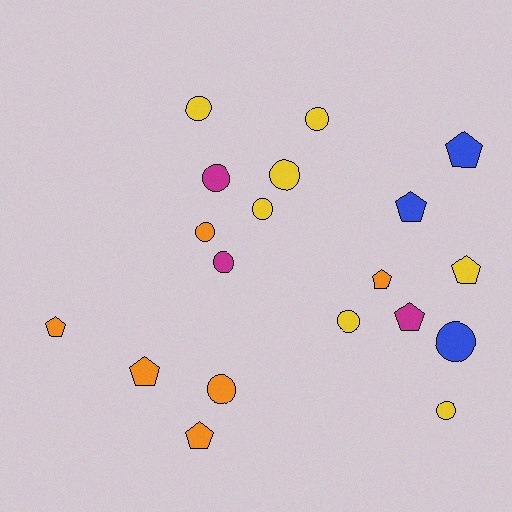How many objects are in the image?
There are 19 objects.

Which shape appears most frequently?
Circle, with 11 objects.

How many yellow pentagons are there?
There is 1 yellow pentagon.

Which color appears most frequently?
Yellow, with 7 objects.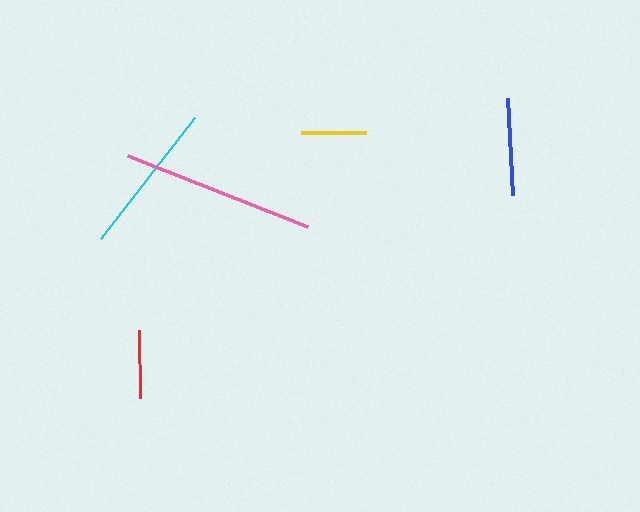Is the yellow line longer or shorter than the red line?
The red line is longer than the yellow line.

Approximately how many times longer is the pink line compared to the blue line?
The pink line is approximately 2.0 times the length of the blue line.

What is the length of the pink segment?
The pink segment is approximately 194 pixels long.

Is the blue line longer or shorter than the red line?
The blue line is longer than the red line.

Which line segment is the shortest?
The yellow line is the shortest at approximately 65 pixels.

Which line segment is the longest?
The pink line is the longest at approximately 194 pixels.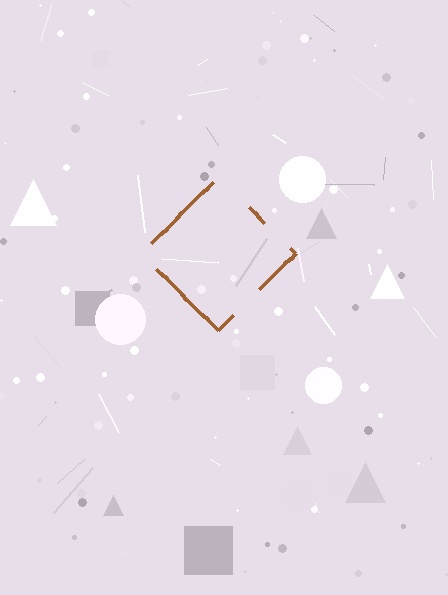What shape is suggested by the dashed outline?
The dashed outline suggests a diamond.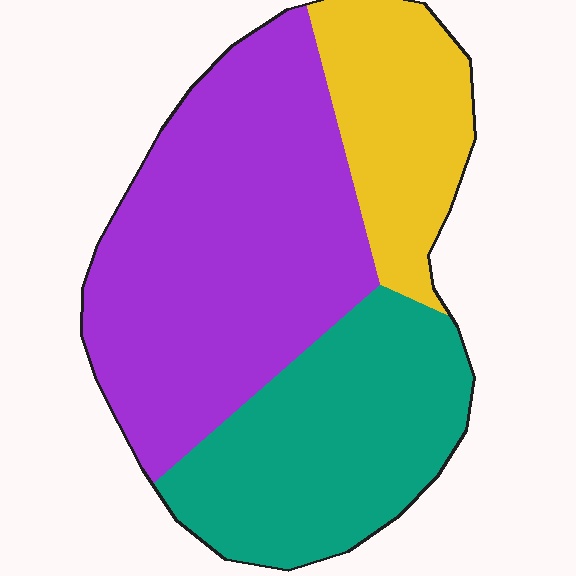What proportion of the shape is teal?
Teal covers about 30% of the shape.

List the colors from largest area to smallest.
From largest to smallest: purple, teal, yellow.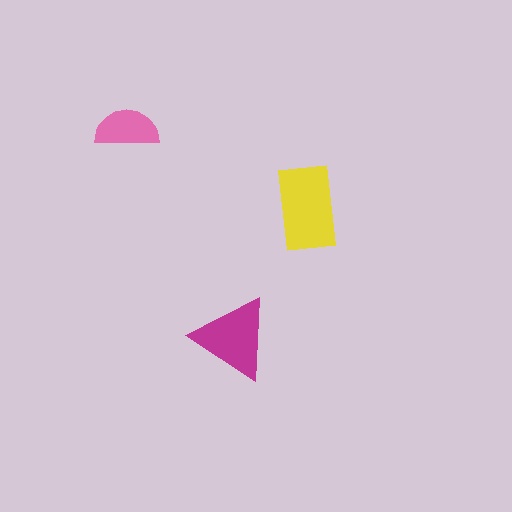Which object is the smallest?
The pink semicircle.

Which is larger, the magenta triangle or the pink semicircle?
The magenta triangle.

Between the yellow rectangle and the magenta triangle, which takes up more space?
The yellow rectangle.